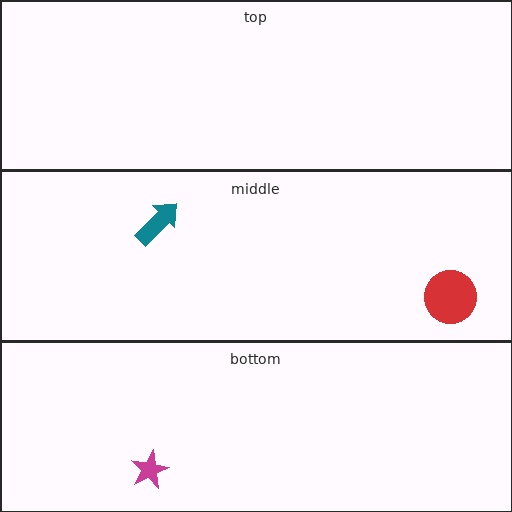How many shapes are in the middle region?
2.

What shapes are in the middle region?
The teal arrow, the red circle.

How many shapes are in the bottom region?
1.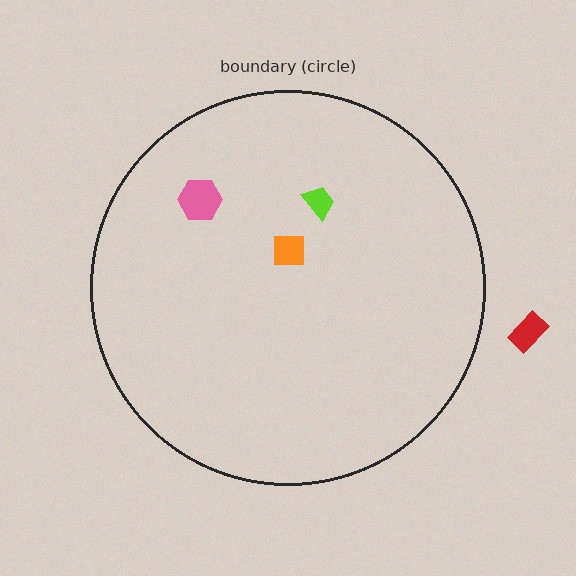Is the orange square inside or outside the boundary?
Inside.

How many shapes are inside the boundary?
3 inside, 1 outside.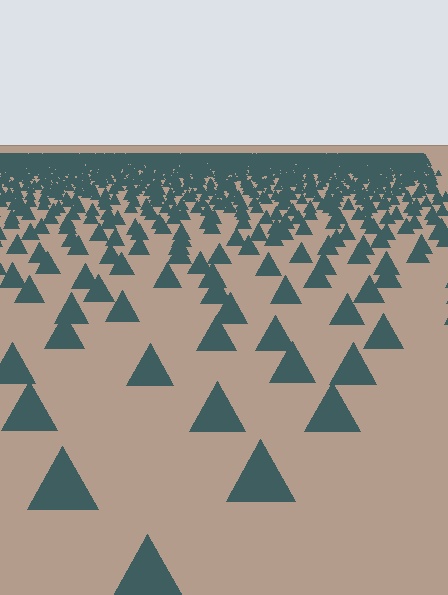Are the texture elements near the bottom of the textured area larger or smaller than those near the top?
Larger. Near the bottom, elements are closer to the viewer and appear at a bigger on-screen size.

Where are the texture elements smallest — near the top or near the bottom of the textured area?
Near the top.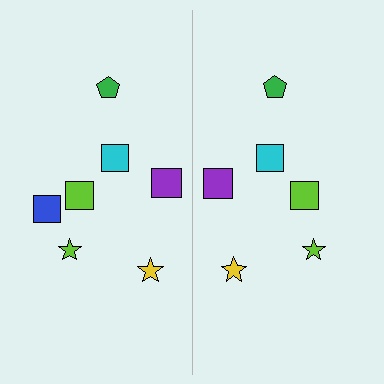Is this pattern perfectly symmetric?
No, the pattern is not perfectly symmetric. A blue square is missing from the right side.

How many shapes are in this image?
There are 13 shapes in this image.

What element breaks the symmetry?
A blue square is missing from the right side.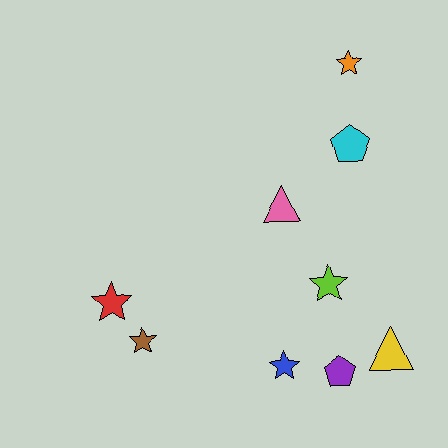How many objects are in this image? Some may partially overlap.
There are 9 objects.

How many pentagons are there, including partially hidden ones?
There are 2 pentagons.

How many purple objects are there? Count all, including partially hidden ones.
There is 1 purple object.